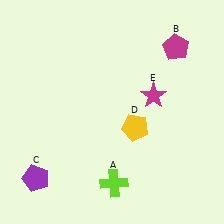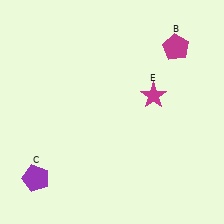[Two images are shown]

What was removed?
The yellow pentagon (D), the lime cross (A) were removed in Image 2.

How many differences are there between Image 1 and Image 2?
There are 2 differences between the two images.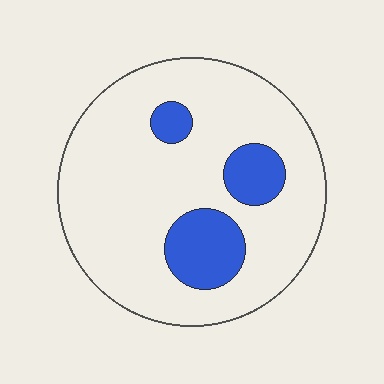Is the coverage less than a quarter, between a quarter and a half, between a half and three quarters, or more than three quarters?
Less than a quarter.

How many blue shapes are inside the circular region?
3.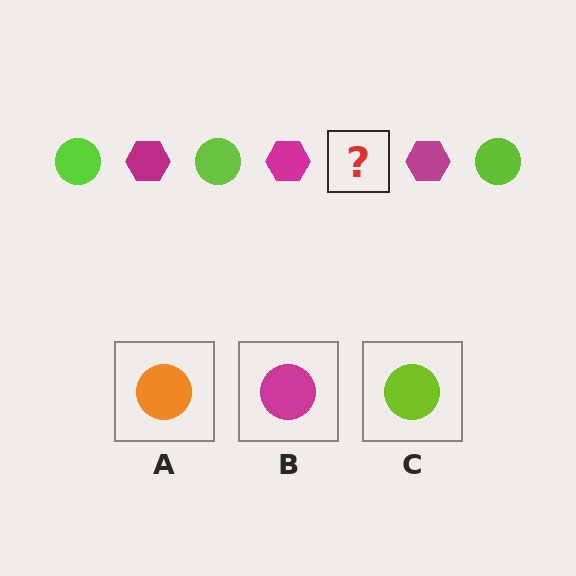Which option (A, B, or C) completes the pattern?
C.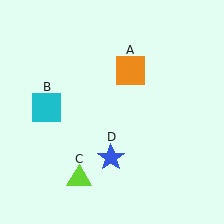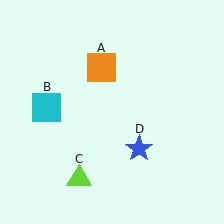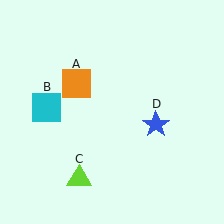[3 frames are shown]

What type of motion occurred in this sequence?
The orange square (object A), blue star (object D) rotated counterclockwise around the center of the scene.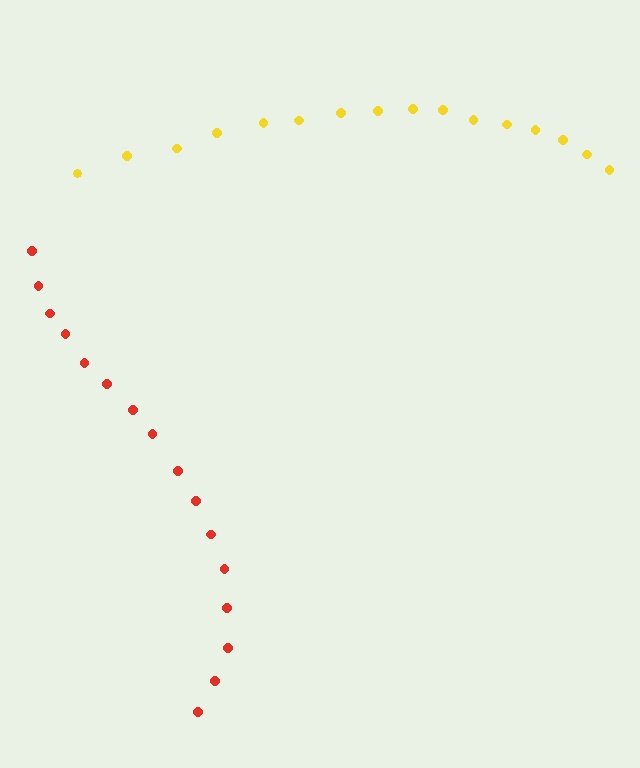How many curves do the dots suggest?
There are 2 distinct paths.